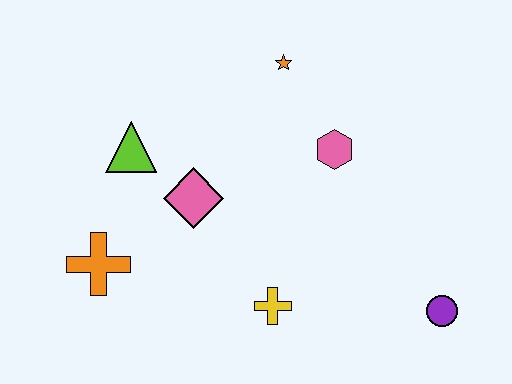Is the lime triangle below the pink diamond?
No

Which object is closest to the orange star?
The pink hexagon is closest to the orange star.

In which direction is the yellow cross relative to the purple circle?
The yellow cross is to the left of the purple circle.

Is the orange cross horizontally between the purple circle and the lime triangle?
No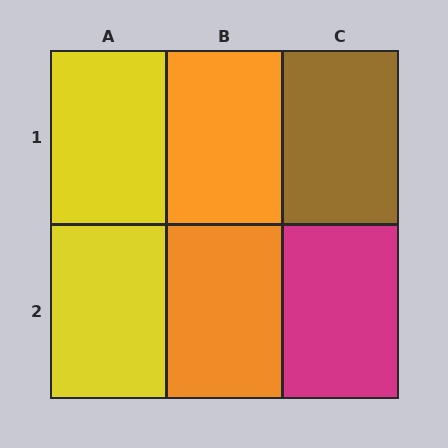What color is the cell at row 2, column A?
Yellow.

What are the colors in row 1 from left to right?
Yellow, orange, brown.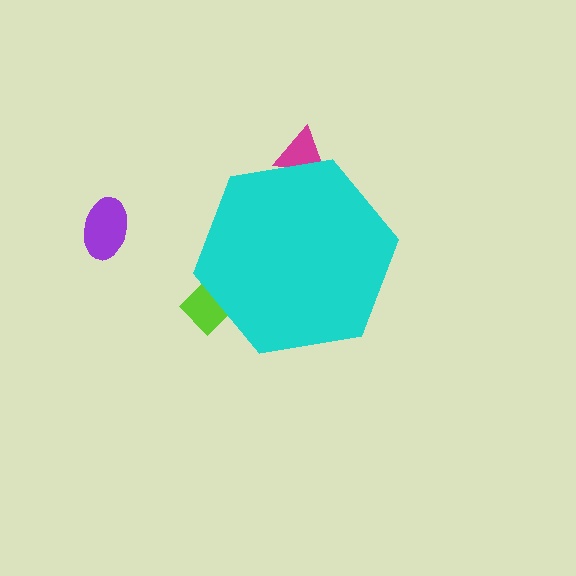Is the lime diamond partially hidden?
Yes, the lime diamond is partially hidden behind the cyan hexagon.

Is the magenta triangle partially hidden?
Yes, the magenta triangle is partially hidden behind the cyan hexagon.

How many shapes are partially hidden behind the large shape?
2 shapes are partially hidden.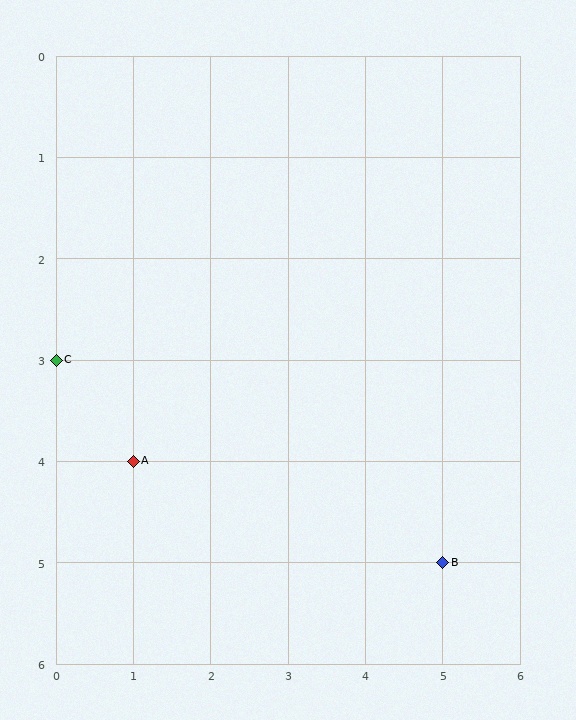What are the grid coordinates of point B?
Point B is at grid coordinates (5, 5).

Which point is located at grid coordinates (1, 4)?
Point A is at (1, 4).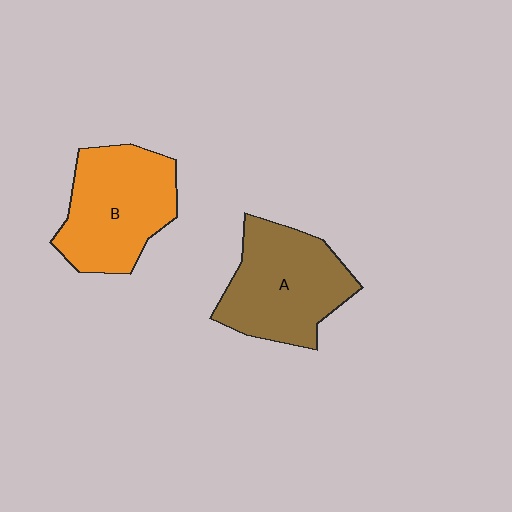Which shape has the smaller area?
Shape B (orange).